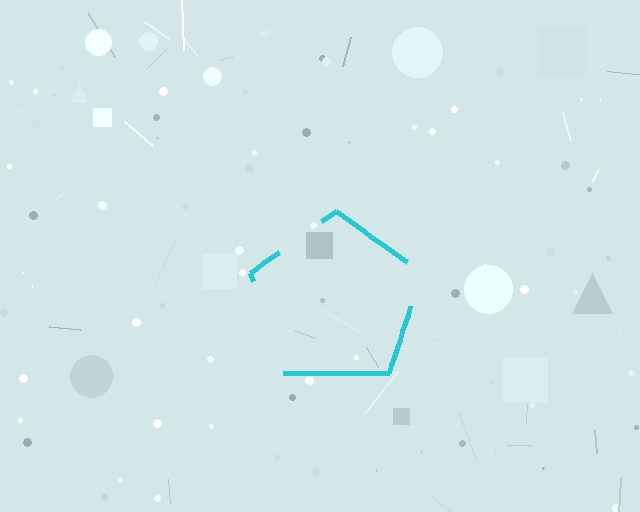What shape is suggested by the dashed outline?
The dashed outline suggests a pentagon.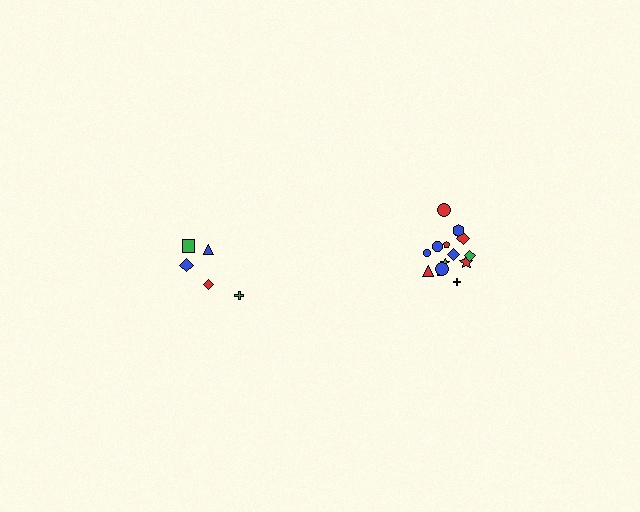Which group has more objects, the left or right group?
The right group.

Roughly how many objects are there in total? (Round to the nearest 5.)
Roughly 20 objects in total.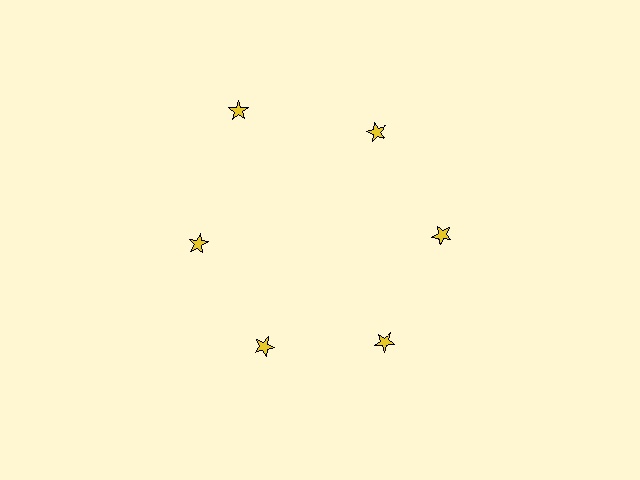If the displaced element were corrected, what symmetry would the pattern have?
It would have 6-fold rotational symmetry — the pattern would map onto itself every 60 degrees.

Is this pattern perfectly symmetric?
No. The 6 yellow stars are arranged in a ring, but one element near the 11 o'clock position is pushed outward from the center, breaking the 6-fold rotational symmetry.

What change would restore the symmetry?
The symmetry would be restored by moving it inward, back onto the ring so that all 6 stars sit at equal angles and equal distance from the center.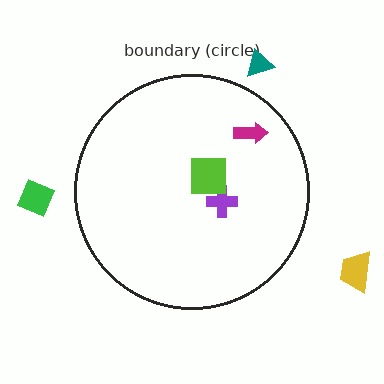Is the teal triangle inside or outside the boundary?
Outside.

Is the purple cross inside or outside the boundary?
Inside.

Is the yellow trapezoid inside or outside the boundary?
Outside.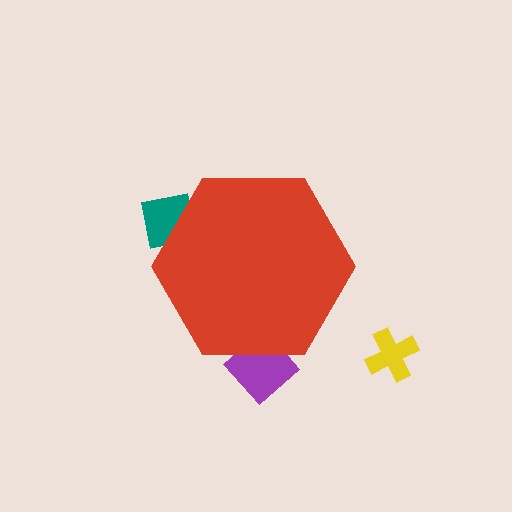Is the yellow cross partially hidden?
No, the yellow cross is fully visible.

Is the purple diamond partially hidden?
Yes, the purple diamond is partially hidden behind the red hexagon.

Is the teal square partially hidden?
Yes, the teal square is partially hidden behind the red hexagon.